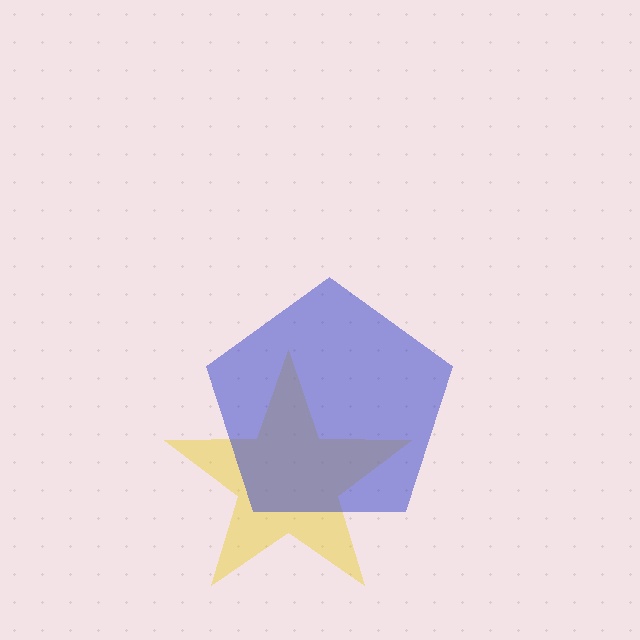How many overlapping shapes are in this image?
There are 2 overlapping shapes in the image.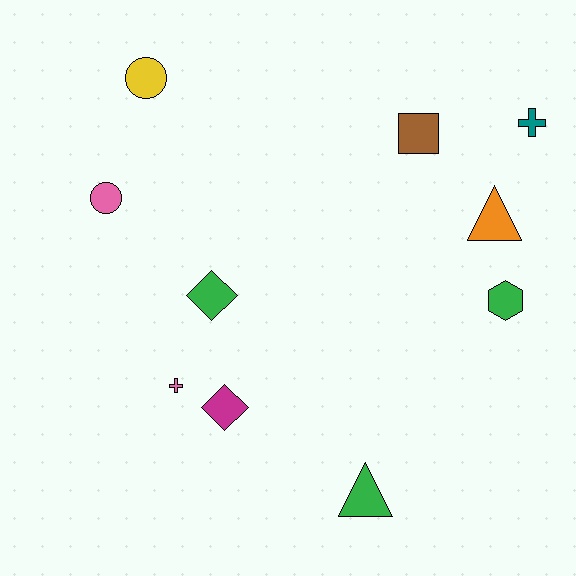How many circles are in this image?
There are 2 circles.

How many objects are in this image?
There are 10 objects.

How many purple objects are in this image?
There are no purple objects.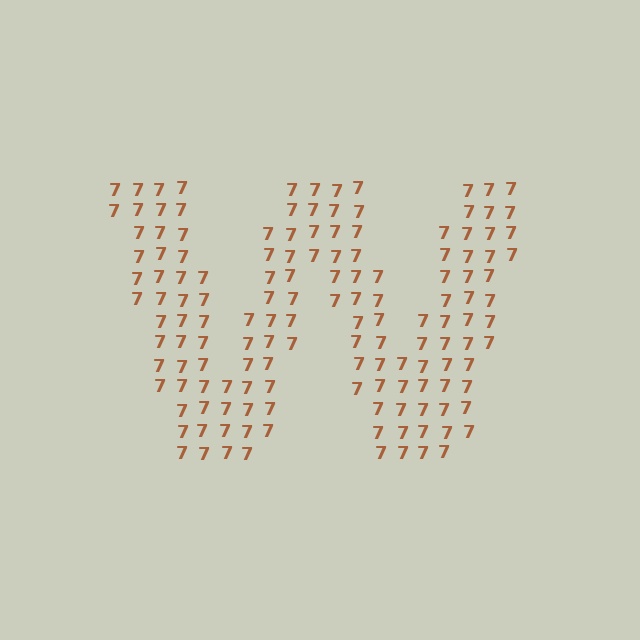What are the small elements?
The small elements are digit 7's.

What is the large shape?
The large shape is the letter W.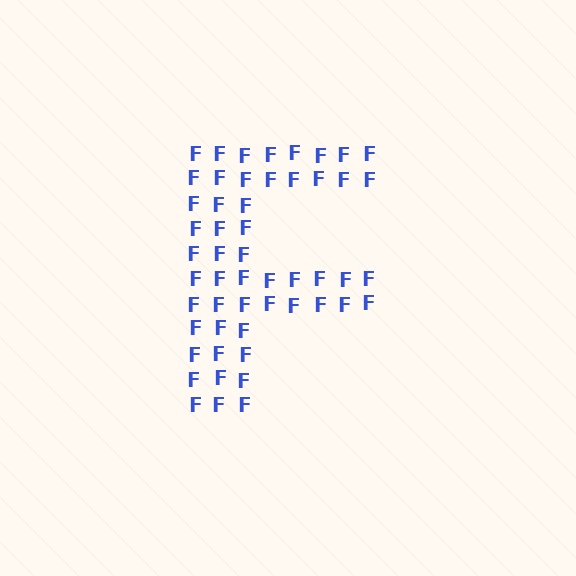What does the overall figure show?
The overall figure shows the letter F.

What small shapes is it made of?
It is made of small letter F's.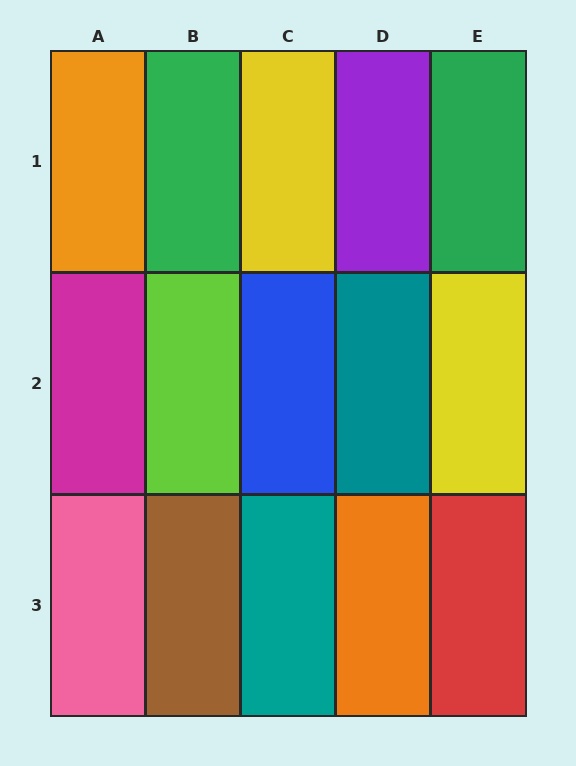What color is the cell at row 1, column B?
Green.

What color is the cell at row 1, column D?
Purple.